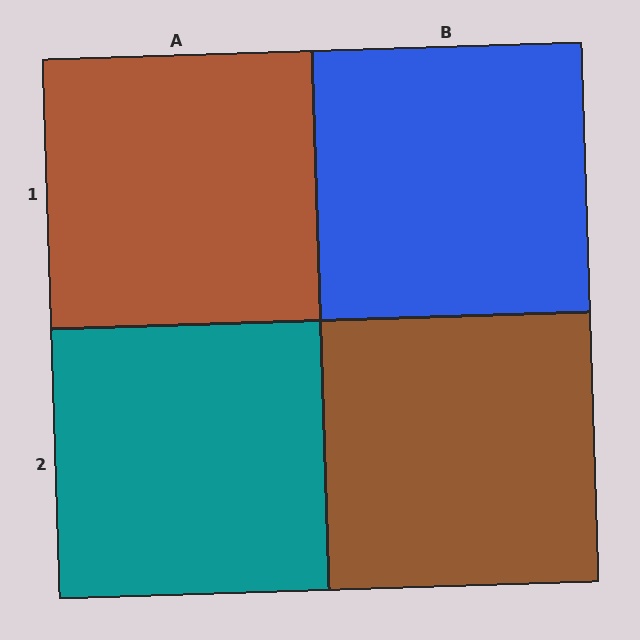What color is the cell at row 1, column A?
Brown.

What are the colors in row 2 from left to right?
Teal, brown.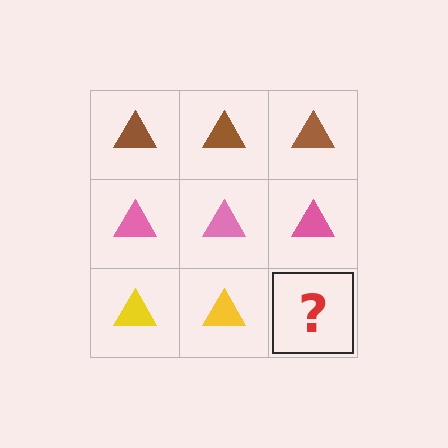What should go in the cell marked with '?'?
The missing cell should contain a yellow triangle.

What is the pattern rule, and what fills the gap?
The rule is that each row has a consistent color. The gap should be filled with a yellow triangle.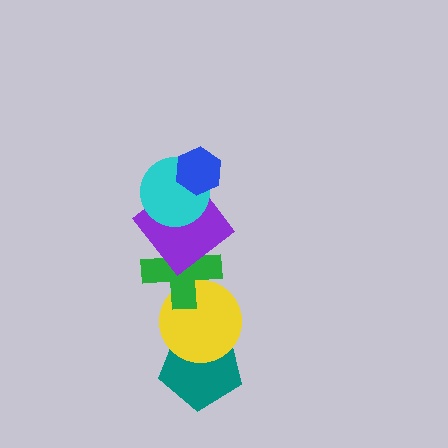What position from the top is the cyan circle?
The cyan circle is 2nd from the top.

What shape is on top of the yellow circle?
The green cross is on top of the yellow circle.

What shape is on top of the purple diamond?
The cyan circle is on top of the purple diamond.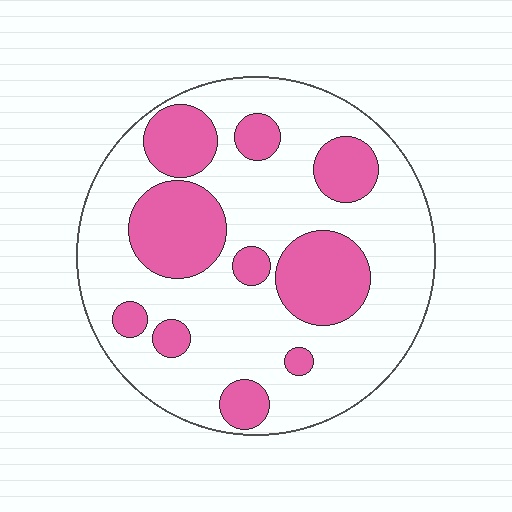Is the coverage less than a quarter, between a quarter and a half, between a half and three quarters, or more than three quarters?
Between a quarter and a half.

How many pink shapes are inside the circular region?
10.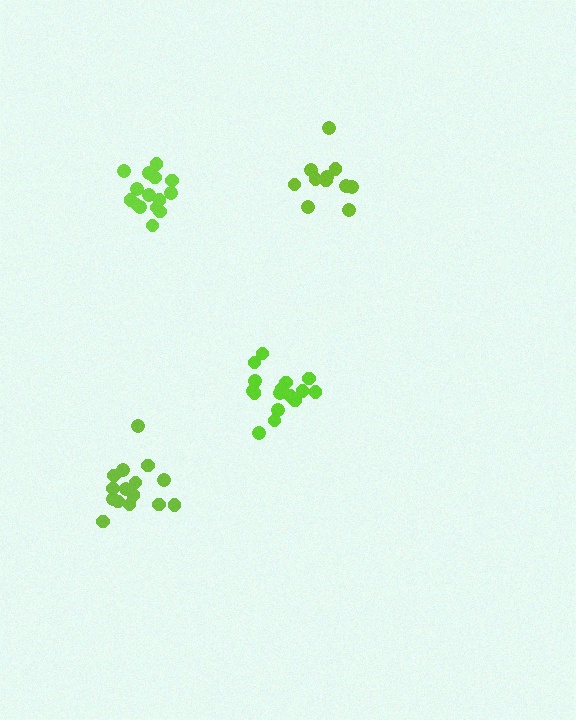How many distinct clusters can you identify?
There are 4 distinct clusters.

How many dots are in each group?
Group 1: 16 dots, Group 2: 11 dots, Group 3: 15 dots, Group 4: 15 dots (57 total).